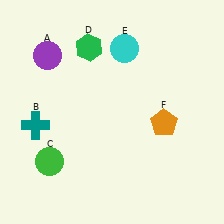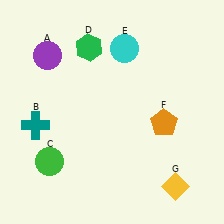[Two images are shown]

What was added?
A yellow diamond (G) was added in Image 2.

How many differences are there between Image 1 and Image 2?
There is 1 difference between the two images.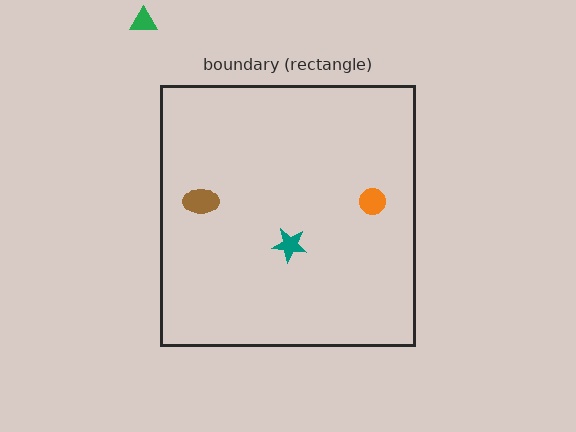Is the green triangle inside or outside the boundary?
Outside.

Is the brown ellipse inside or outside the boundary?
Inside.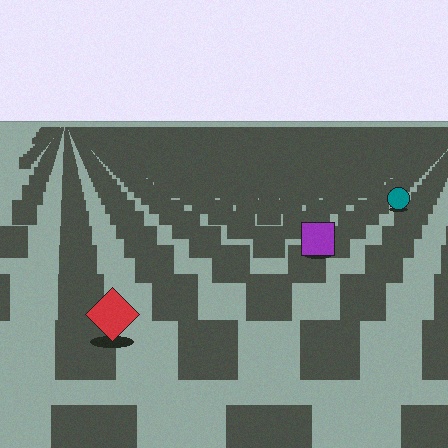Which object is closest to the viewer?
The red diamond is closest. The texture marks near it are larger and more spread out.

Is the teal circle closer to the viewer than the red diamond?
No. The red diamond is closer — you can tell from the texture gradient: the ground texture is coarser near it.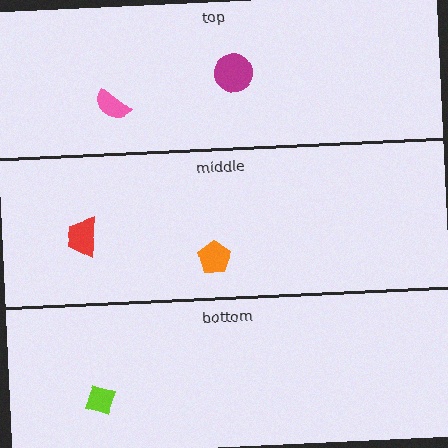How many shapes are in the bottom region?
1.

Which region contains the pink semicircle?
The top region.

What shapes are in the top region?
The magenta circle, the pink semicircle.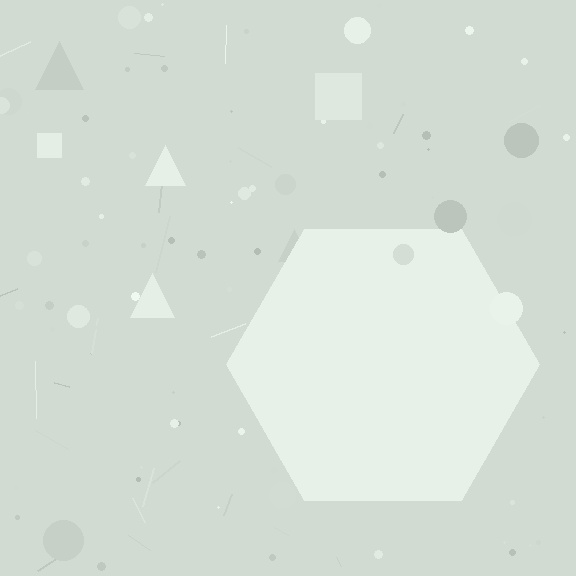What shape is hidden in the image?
A hexagon is hidden in the image.